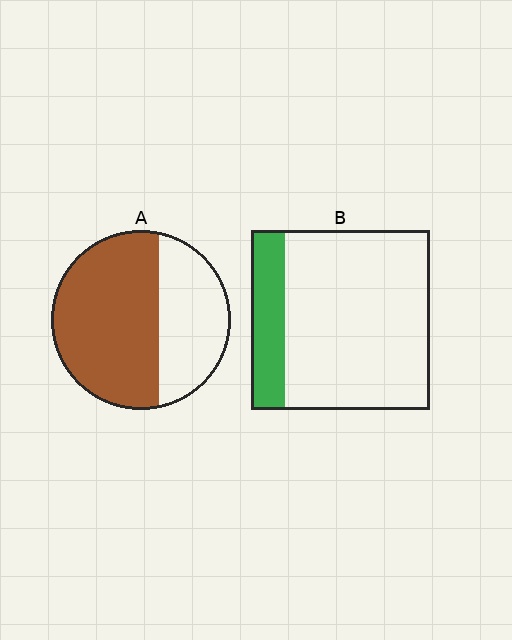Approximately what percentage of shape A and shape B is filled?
A is approximately 65% and B is approximately 20%.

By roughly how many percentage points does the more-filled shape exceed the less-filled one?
By roughly 45 percentage points (A over B).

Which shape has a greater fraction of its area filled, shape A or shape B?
Shape A.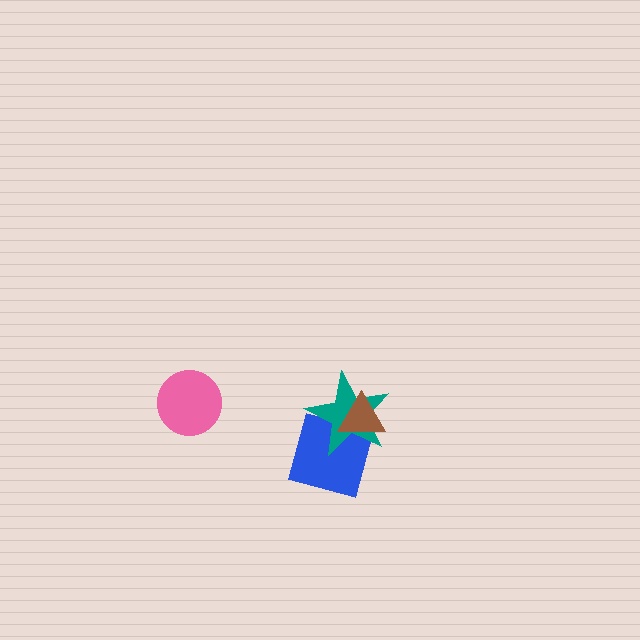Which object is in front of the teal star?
The brown triangle is in front of the teal star.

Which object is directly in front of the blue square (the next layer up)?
The teal star is directly in front of the blue square.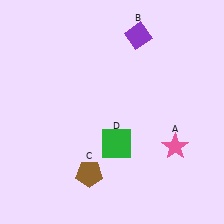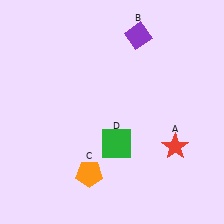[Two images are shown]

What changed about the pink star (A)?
In Image 1, A is pink. In Image 2, it changed to red.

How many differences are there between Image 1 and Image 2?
There are 2 differences between the two images.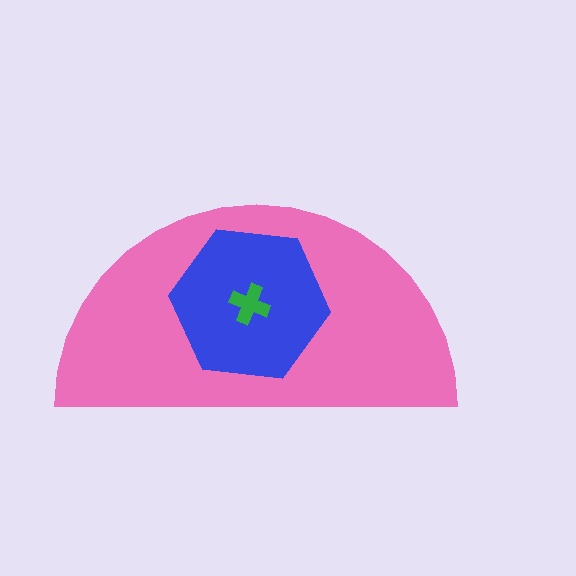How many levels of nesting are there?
3.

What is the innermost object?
The green cross.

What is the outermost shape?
The pink semicircle.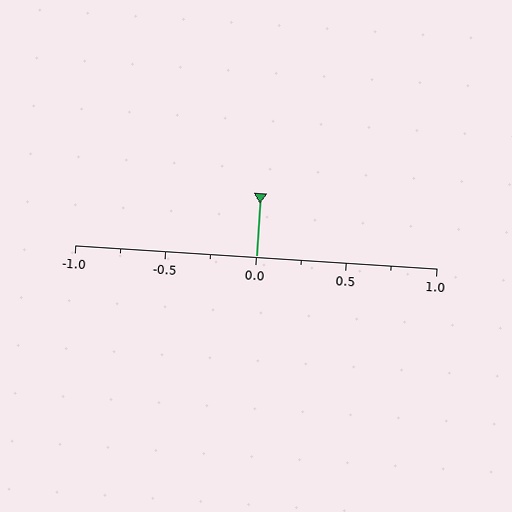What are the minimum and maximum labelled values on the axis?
The axis runs from -1.0 to 1.0.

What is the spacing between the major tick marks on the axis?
The major ticks are spaced 0.5 apart.